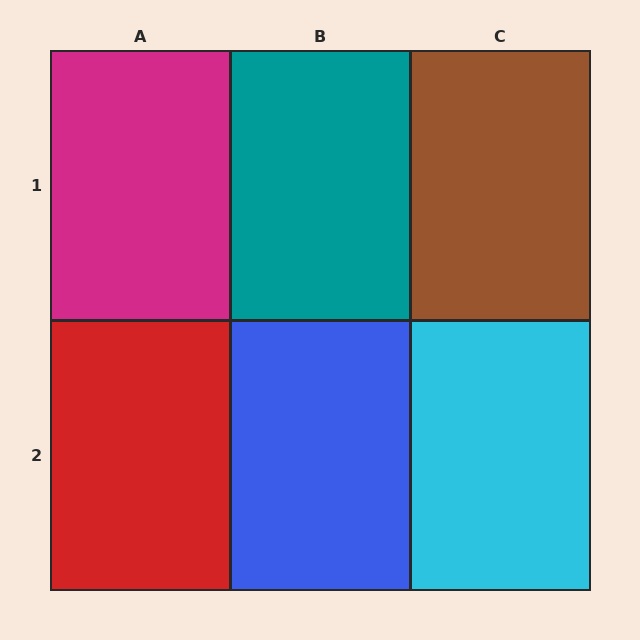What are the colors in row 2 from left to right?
Red, blue, cyan.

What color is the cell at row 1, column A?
Magenta.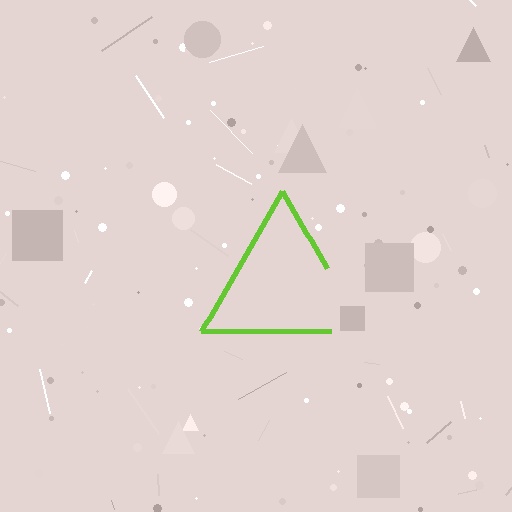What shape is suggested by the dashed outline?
The dashed outline suggests a triangle.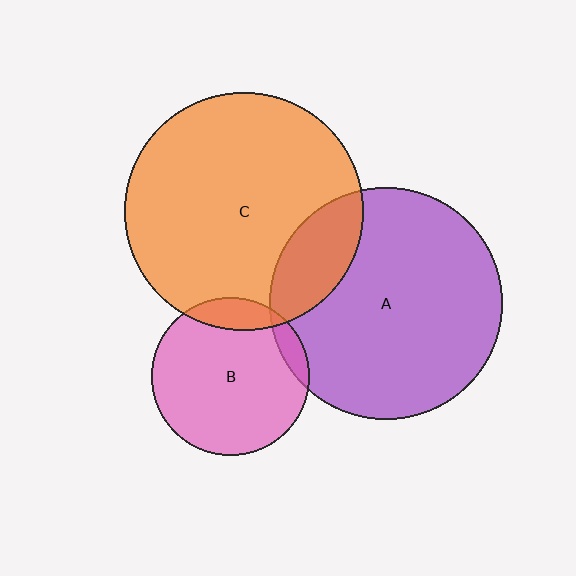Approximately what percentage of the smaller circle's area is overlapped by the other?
Approximately 20%.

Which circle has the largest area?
Circle C (orange).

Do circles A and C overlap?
Yes.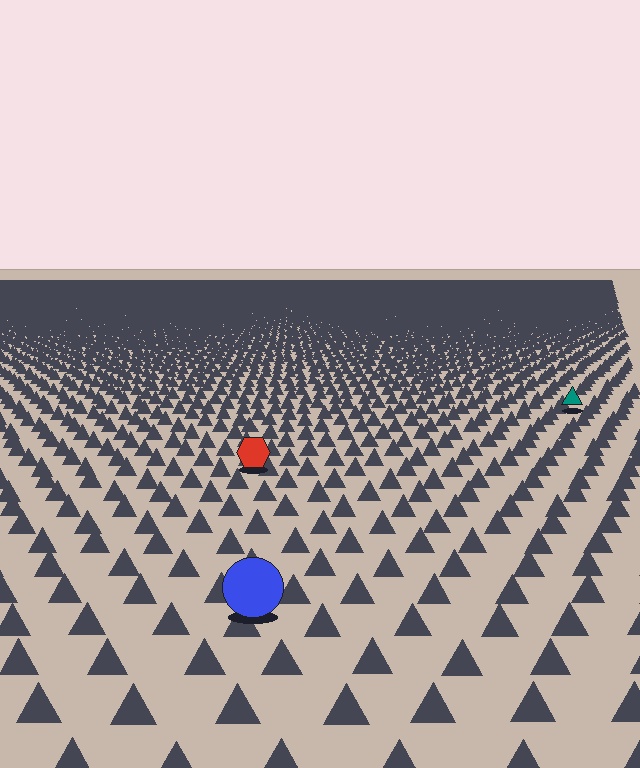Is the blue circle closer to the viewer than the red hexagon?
Yes. The blue circle is closer — you can tell from the texture gradient: the ground texture is coarser near it.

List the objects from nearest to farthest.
From nearest to farthest: the blue circle, the red hexagon, the teal triangle.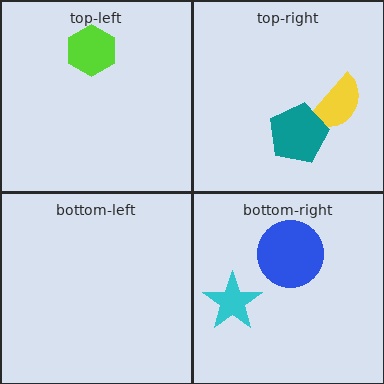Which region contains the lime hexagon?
The top-left region.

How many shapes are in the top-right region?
2.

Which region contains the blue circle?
The bottom-right region.